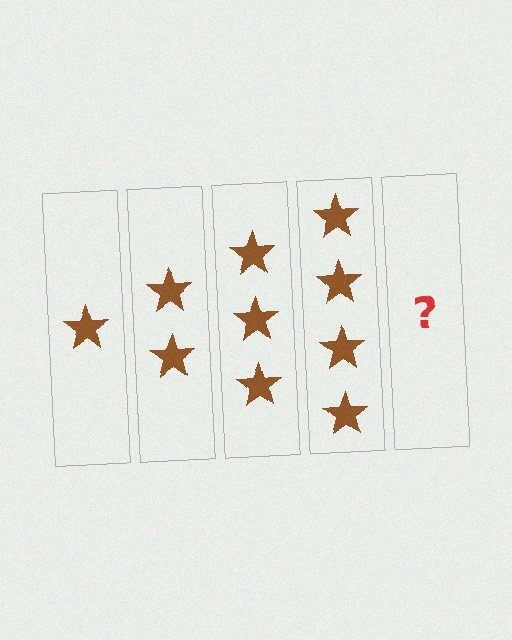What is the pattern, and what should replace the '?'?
The pattern is that each step adds one more star. The '?' should be 5 stars.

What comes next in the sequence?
The next element should be 5 stars.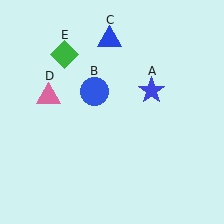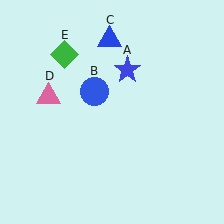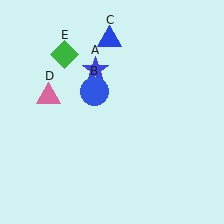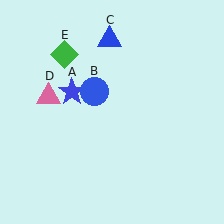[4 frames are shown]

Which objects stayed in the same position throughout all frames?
Blue circle (object B) and blue triangle (object C) and pink triangle (object D) and green diamond (object E) remained stationary.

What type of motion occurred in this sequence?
The blue star (object A) rotated counterclockwise around the center of the scene.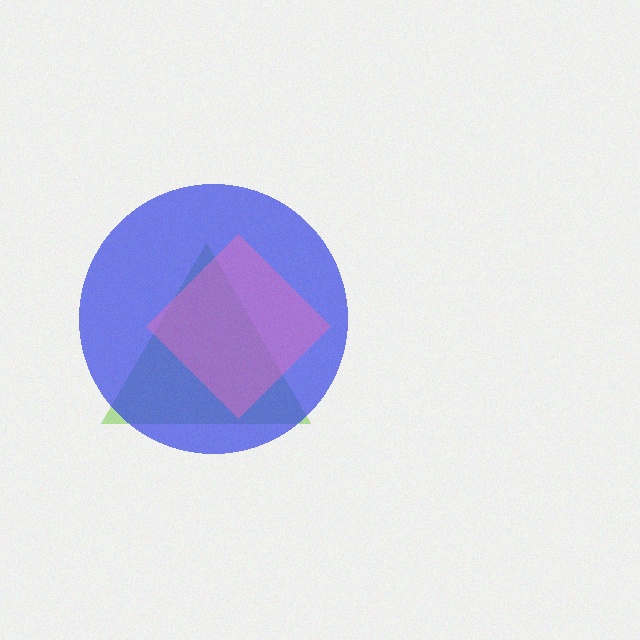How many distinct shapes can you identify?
There are 3 distinct shapes: a lime triangle, a blue circle, a pink diamond.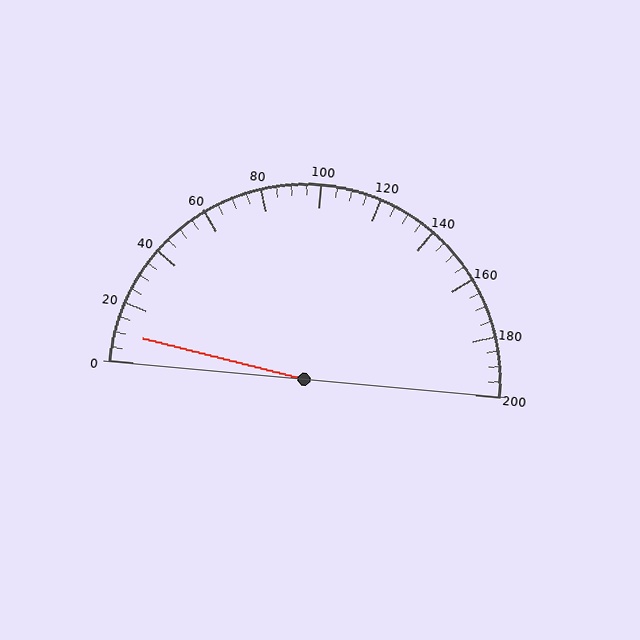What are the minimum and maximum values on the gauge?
The gauge ranges from 0 to 200.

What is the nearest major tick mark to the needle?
The nearest major tick mark is 0.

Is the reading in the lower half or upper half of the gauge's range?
The reading is in the lower half of the range (0 to 200).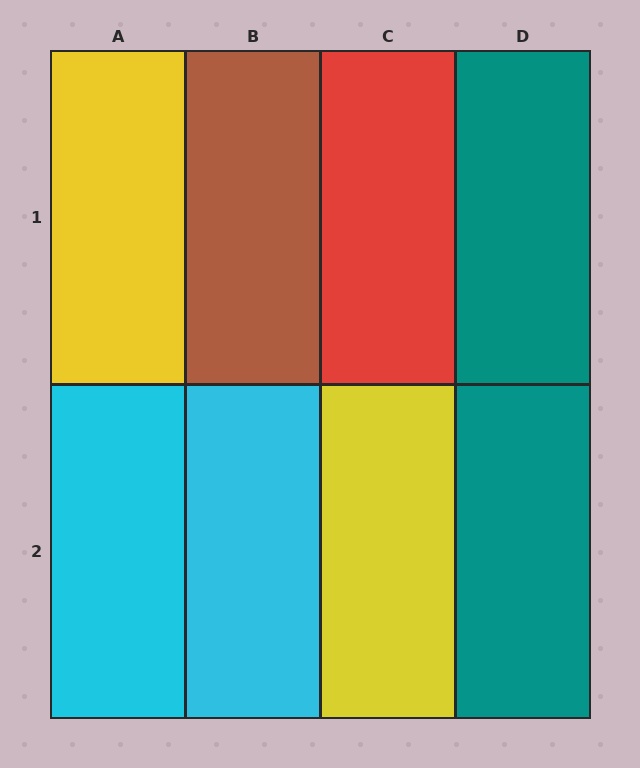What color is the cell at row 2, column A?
Cyan.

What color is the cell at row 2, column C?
Yellow.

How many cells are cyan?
2 cells are cyan.